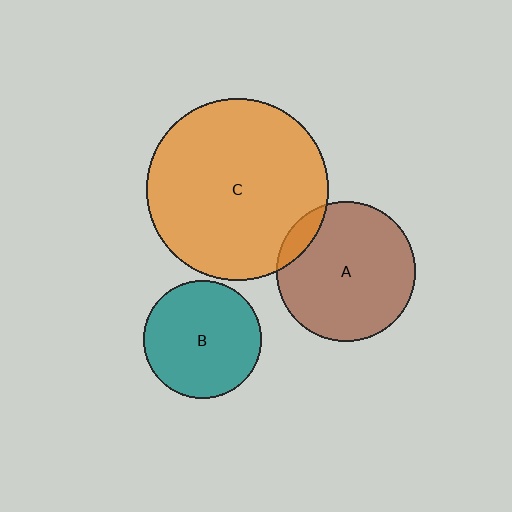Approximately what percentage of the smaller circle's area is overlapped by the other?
Approximately 10%.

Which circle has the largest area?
Circle C (orange).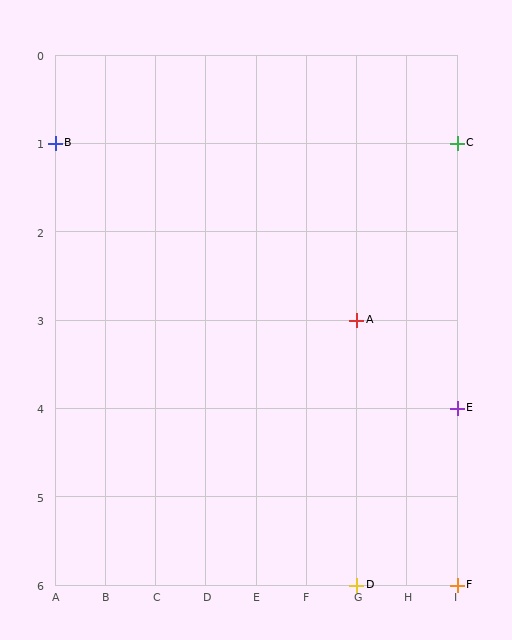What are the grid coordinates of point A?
Point A is at grid coordinates (G, 3).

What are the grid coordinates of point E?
Point E is at grid coordinates (I, 4).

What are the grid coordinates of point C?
Point C is at grid coordinates (I, 1).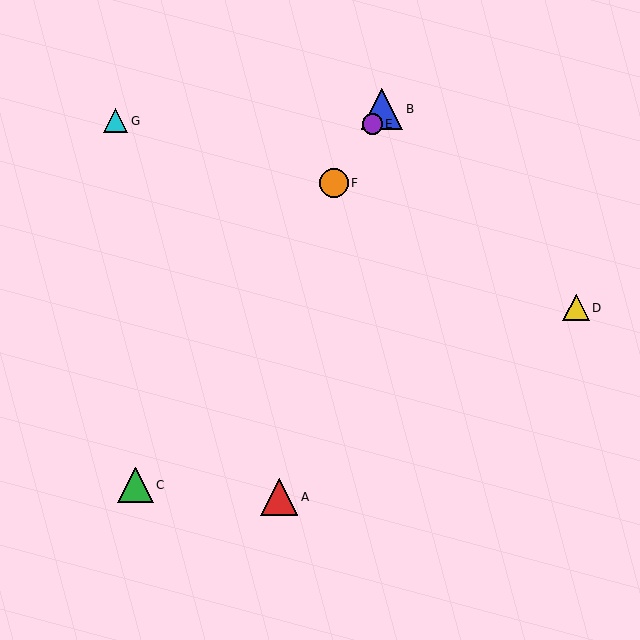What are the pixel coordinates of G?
Object G is at (115, 121).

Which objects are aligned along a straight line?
Objects B, C, E, F are aligned along a straight line.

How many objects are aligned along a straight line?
4 objects (B, C, E, F) are aligned along a straight line.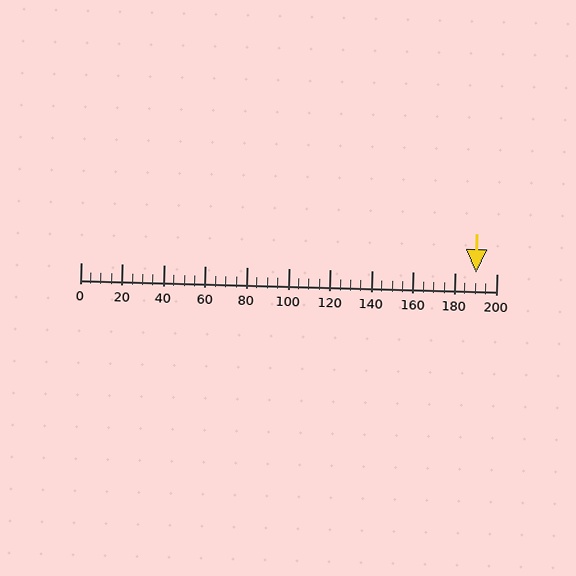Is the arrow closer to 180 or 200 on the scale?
The arrow is closer to 200.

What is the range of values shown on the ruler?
The ruler shows values from 0 to 200.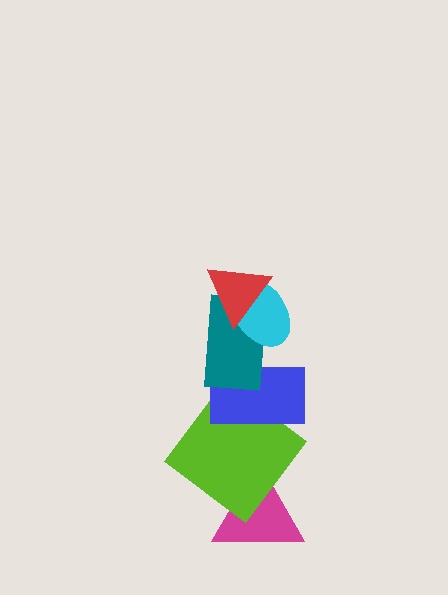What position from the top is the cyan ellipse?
The cyan ellipse is 2nd from the top.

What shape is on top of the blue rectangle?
The teal rectangle is on top of the blue rectangle.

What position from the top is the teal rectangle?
The teal rectangle is 3rd from the top.